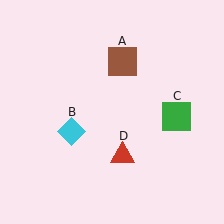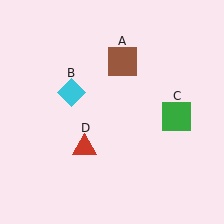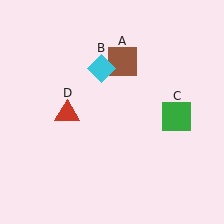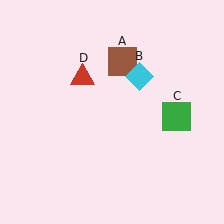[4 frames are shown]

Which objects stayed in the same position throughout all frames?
Brown square (object A) and green square (object C) remained stationary.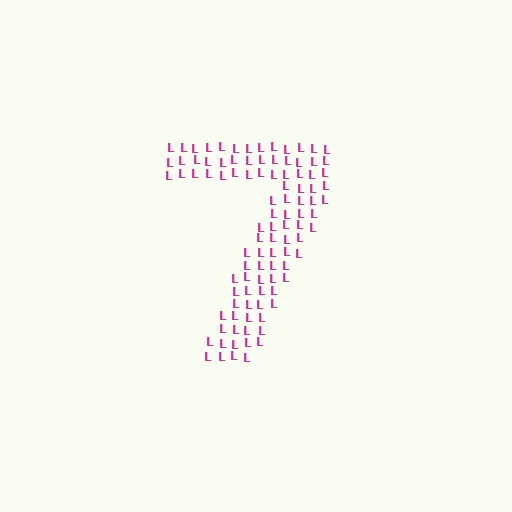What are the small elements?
The small elements are letter L's.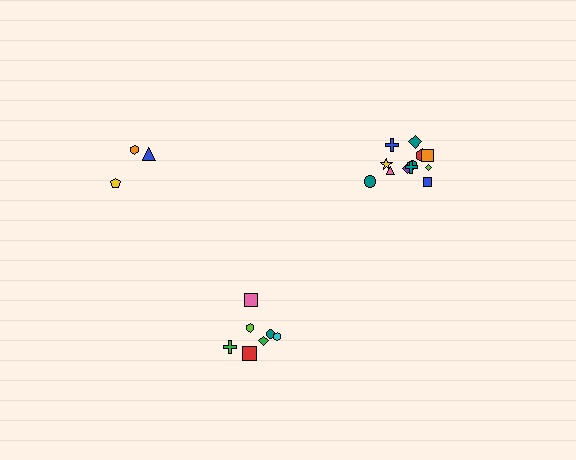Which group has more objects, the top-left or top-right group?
The top-right group.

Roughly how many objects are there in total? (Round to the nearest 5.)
Roughly 20 objects in total.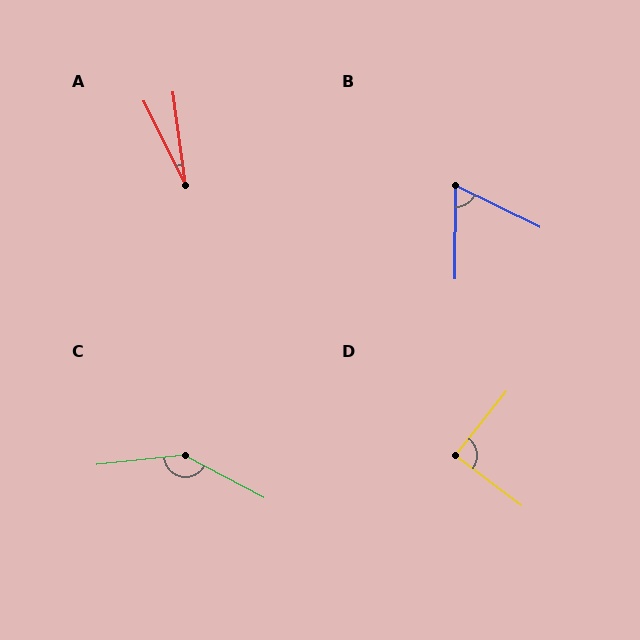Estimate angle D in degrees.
Approximately 88 degrees.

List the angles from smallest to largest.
A (19°), B (64°), D (88°), C (146°).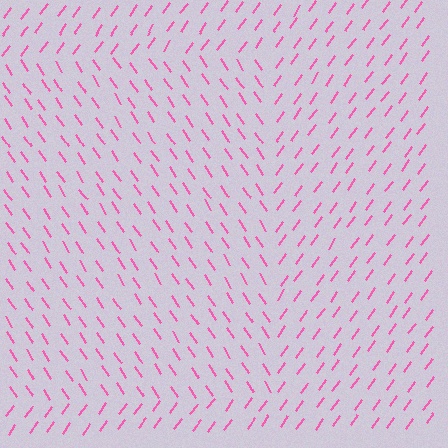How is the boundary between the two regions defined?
The boundary is defined purely by a change in line orientation (approximately 69 degrees difference). All lines are the same color and thickness.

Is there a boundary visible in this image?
Yes, there is a texture boundary formed by a change in line orientation.